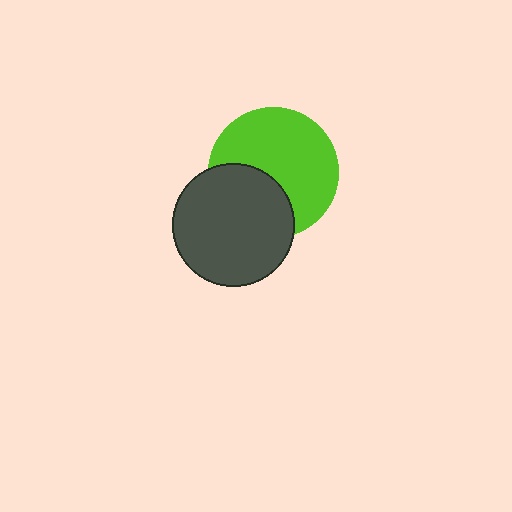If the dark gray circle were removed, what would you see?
You would see the complete lime circle.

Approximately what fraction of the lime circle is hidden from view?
Roughly 35% of the lime circle is hidden behind the dark gray circle.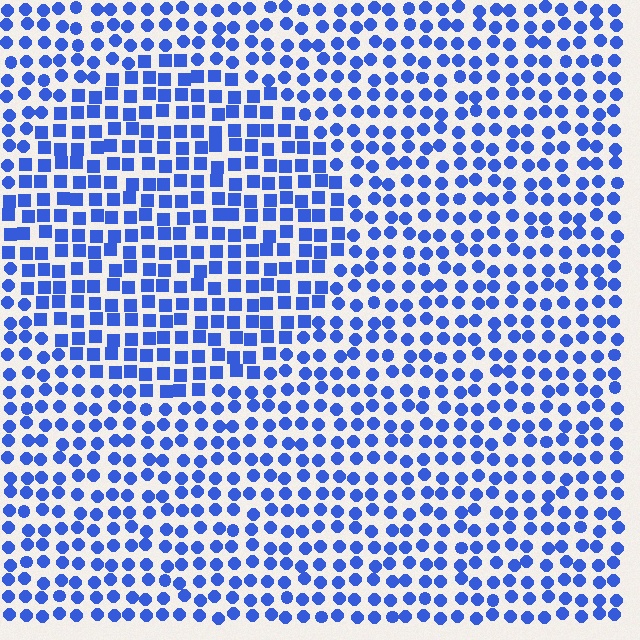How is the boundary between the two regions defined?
The boundary is defined by a change in element shape: squares inside vs. circles outside. All elements share the same color and spacing.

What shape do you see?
I see a circle.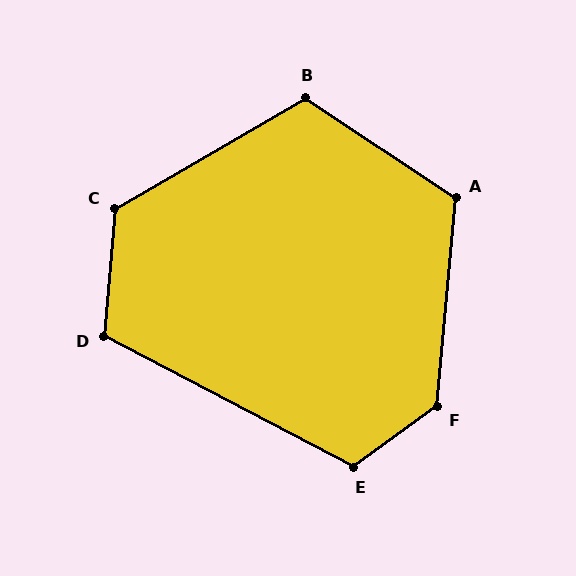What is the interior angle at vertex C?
Approximately 125 degrees (obtuse).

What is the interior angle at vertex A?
Approximately 118 degrees (obtuse).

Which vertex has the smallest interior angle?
D, at approximately 113 degrees.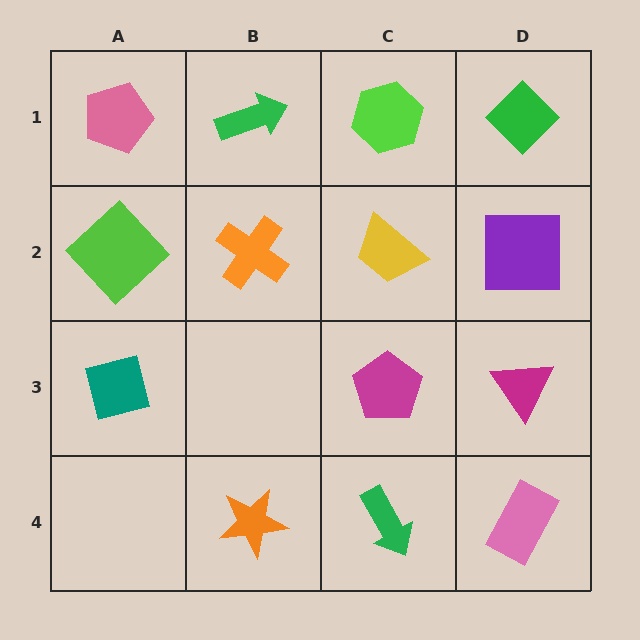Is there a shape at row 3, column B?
No, that cell is empty.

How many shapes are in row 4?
3 shapes.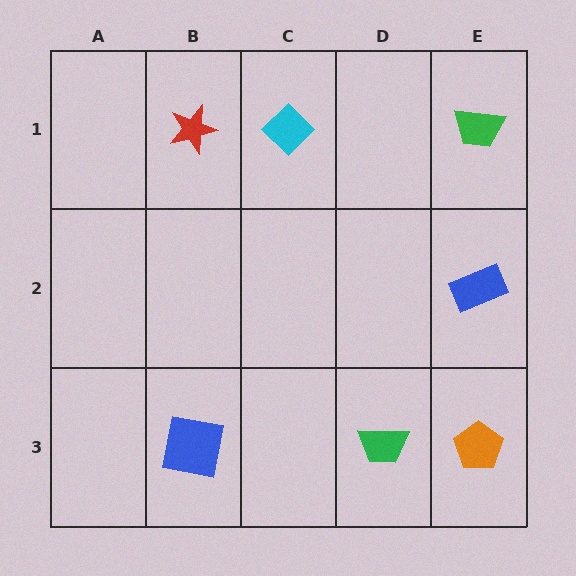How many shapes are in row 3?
3 shapes.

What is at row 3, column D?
A green trapezoid.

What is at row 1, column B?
A red star.